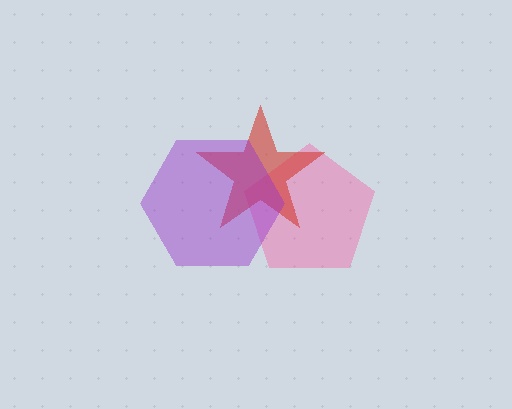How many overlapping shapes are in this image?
There are 3 overlapping shapes in the image.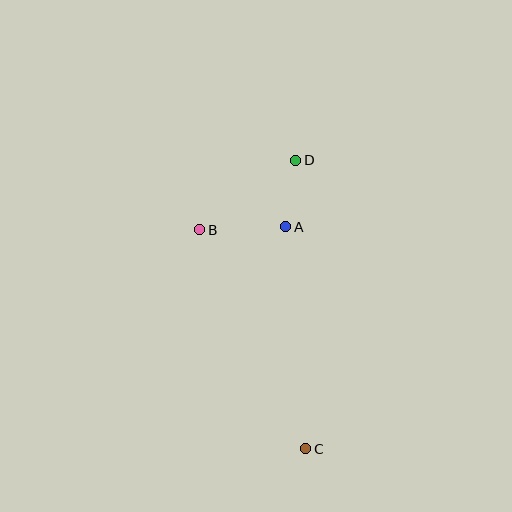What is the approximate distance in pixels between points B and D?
The distance between B and D is approximately 119 pixels.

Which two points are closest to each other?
Points A and D are closest to each other.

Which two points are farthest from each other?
Points C and D are farthest from each other.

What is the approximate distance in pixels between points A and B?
The distance between A and B is approximately 86 pixels.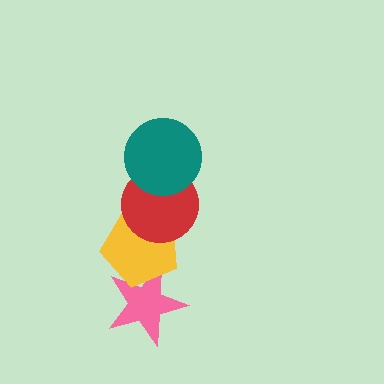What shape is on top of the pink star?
The yellow pentagon is on top of the pink star.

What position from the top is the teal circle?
The teal circle is 1st from the top.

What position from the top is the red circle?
The red circle is 2nd from the top.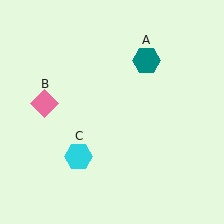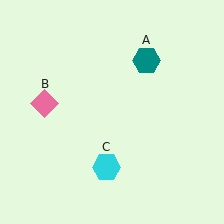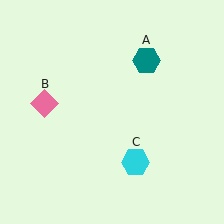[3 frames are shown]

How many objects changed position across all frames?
1 object changed position: cyan hexagon (object C).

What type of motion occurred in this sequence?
The cyan hexagon (object C) rotated counterclockwise around the center of the scene.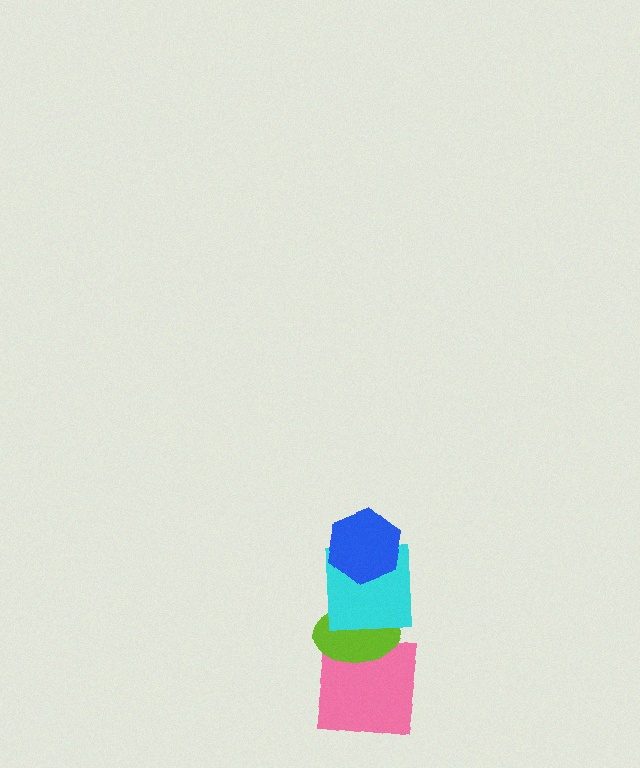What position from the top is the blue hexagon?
The blue hexagon is 1st from the top.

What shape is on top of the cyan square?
The blue hexagon is on top of the cyan square.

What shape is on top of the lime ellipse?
The cyan square is on top of the lime ellipse.